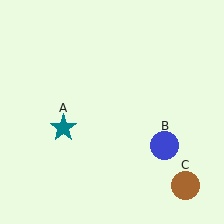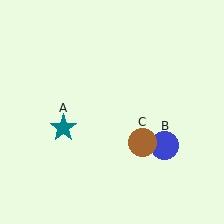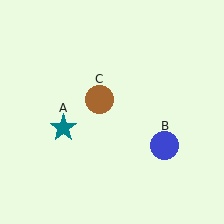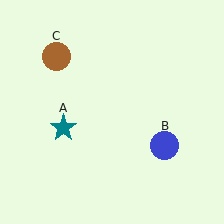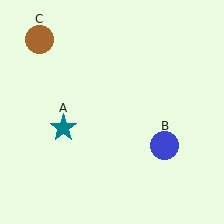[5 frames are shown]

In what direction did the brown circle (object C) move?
The brown circle (object C) moved up and to the left.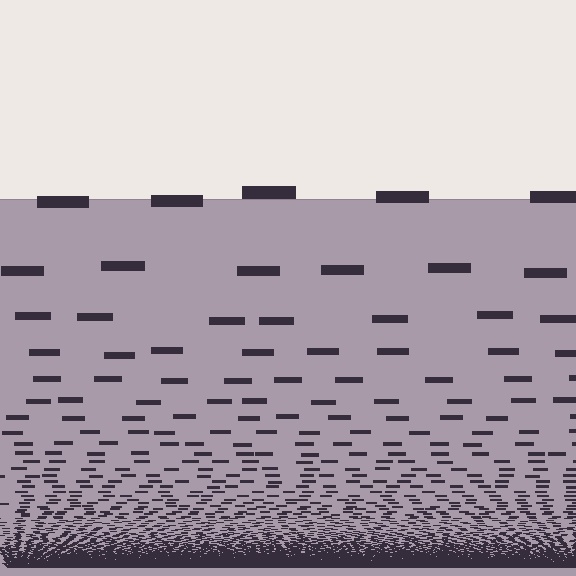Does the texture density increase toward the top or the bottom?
Density increases toward the bottom.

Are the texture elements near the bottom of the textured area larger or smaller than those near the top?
Smaller. The gradient is inverted — elements near the bottom are smaller and denser.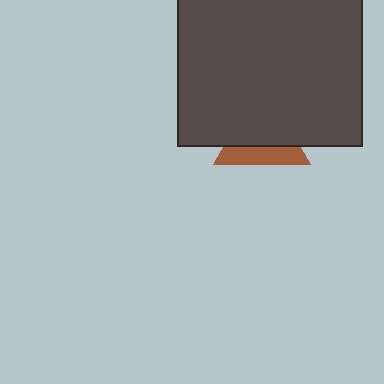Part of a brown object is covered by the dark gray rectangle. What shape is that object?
It is a triangle.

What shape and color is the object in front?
The object in front is a dark gray rectangle.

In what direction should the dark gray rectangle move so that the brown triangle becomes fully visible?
The dark gray rectangle should move up. That is the shortest direction to clear the overlap and leave the brown triangle fully visible.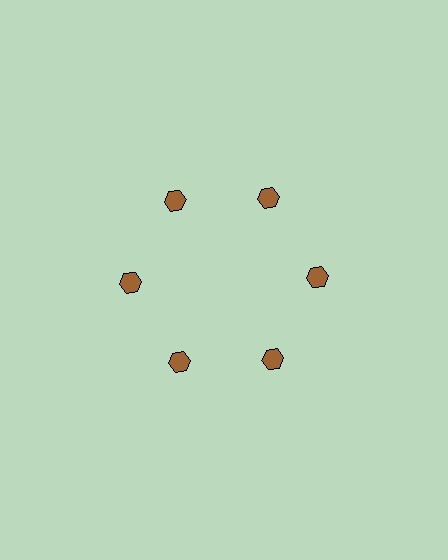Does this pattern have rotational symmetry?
Yes, this pattern has 6-fold rotational symmetry. It looks the same after rotating 60 degrees around the center.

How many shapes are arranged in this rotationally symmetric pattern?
There are 6 shapes, arranged in 6 groups of 1.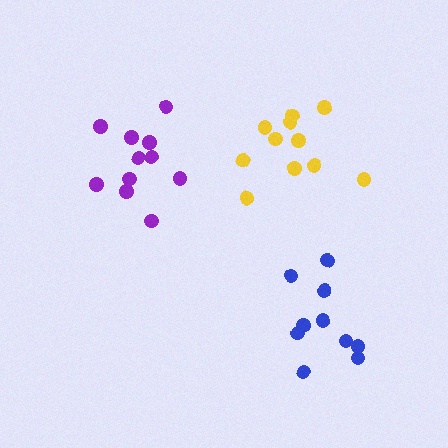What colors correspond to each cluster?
The clusters are colored: purple, blue, yellow.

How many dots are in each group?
Group 1: 11 dots, Group 2: 10 dots, Group 3: 11 dots (32 total).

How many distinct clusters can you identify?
There are 3 distinct clusters.